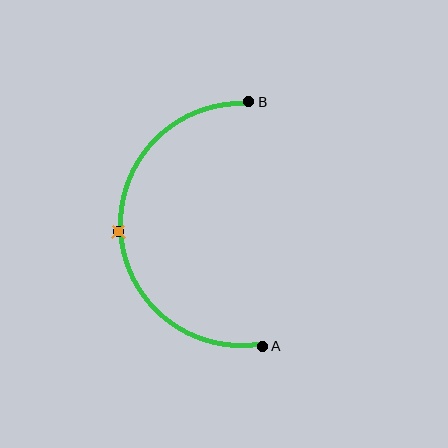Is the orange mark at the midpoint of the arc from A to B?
Yes. The orange mark lies on the arc at equal arc-length from both A and B — it is the arc midpoint.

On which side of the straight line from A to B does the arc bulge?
The arc bulges to the left of the straight line connecting A and B.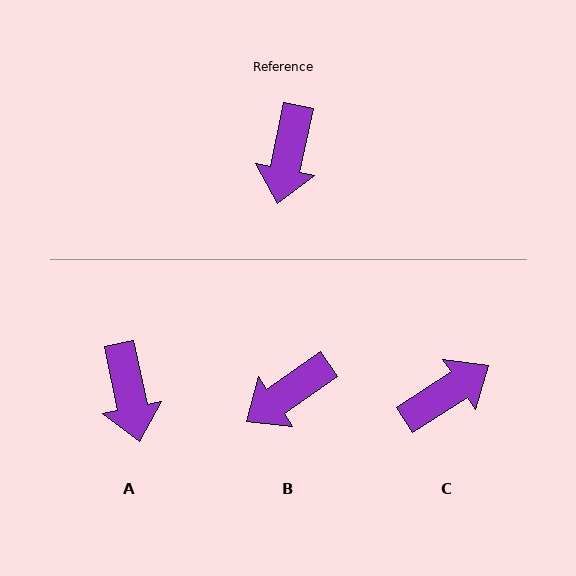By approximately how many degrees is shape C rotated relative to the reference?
Approximately 135 degrees counter-clockwise.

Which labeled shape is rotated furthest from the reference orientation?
C, about 135 degrees away.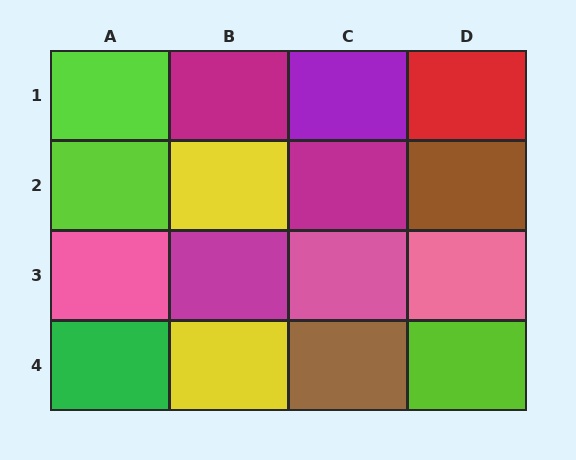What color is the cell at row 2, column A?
Lime.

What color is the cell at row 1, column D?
Red.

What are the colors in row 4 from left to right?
Green, yellow, brown, lime.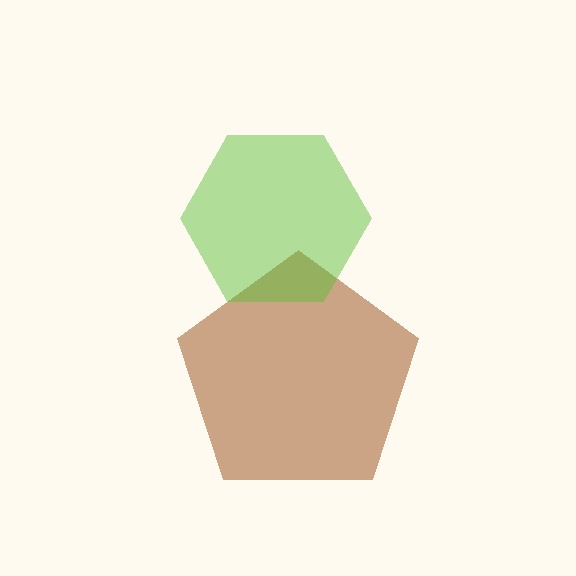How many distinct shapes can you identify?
There are 2 distinct shapes: a brown pentagon, a lime hexagon.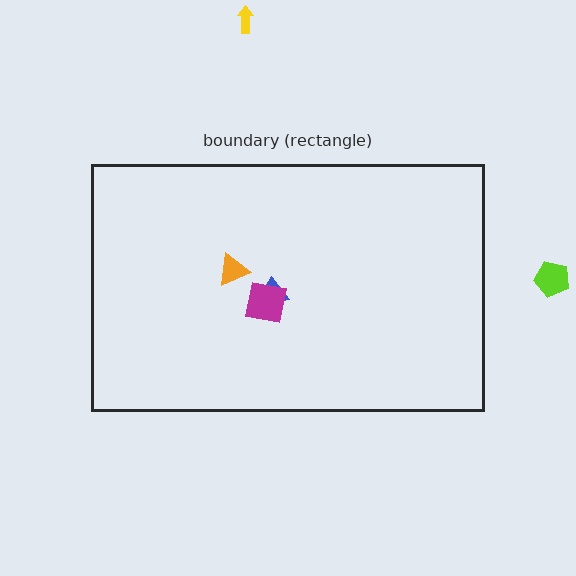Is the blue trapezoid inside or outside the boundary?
Inside.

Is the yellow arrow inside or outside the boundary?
Outside.